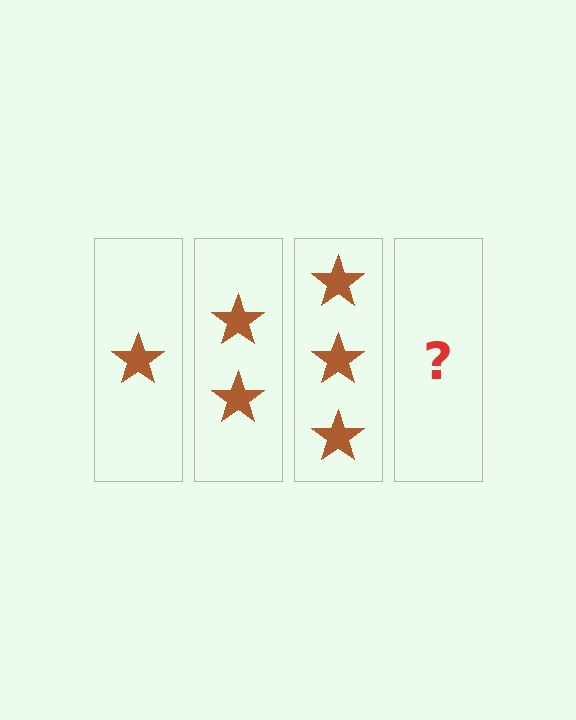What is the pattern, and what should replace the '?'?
The pattern is that each step adds one more star. The '?' should be 4 stars.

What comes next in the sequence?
The next element should be 4 stars.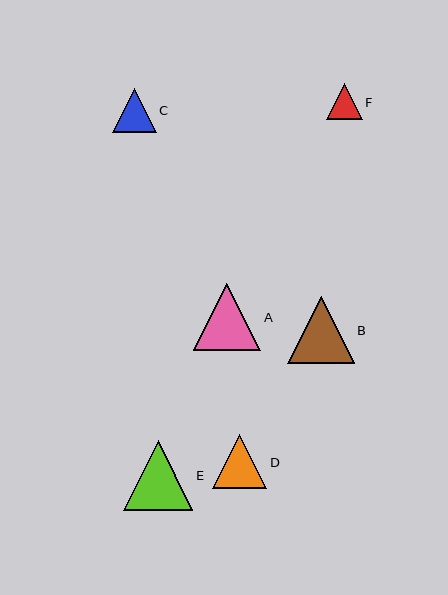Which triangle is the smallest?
Triangle F is the smallest with a size of approximately 36 pixels.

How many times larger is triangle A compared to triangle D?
Triangle A is approximately 1.2 times the size of triangle D.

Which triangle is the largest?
Triangle E is the largest with a size of approximately 69 pixels.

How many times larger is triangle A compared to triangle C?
Triangle A is approximately 1.5 times the size of triangle C.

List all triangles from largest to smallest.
From largest to smallest: E, A, B, D, C, F.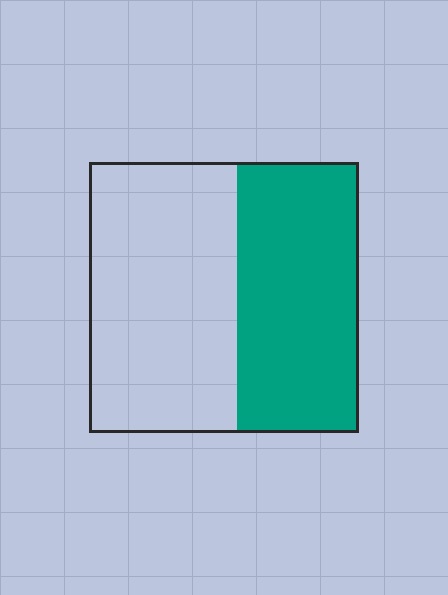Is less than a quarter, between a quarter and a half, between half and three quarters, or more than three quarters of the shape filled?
Between a quarter and a half.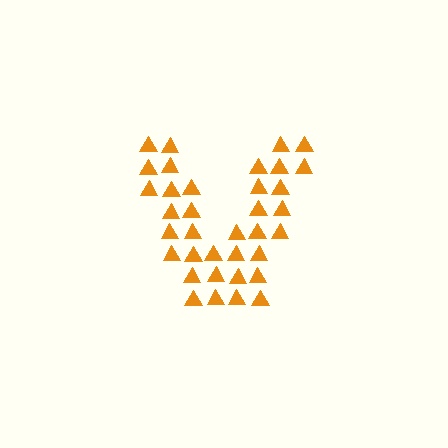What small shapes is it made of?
It is made of small triangles.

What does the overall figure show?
The overall figure shows the letter V.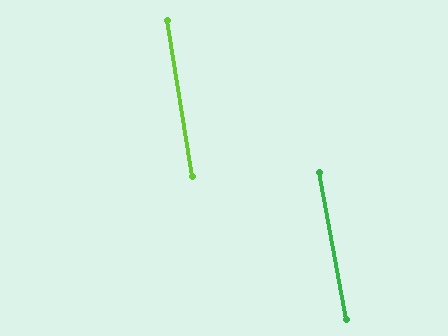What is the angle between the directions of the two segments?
Approximately 1 degree.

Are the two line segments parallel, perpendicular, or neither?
Parallel — their directions differ by only 1.4°.